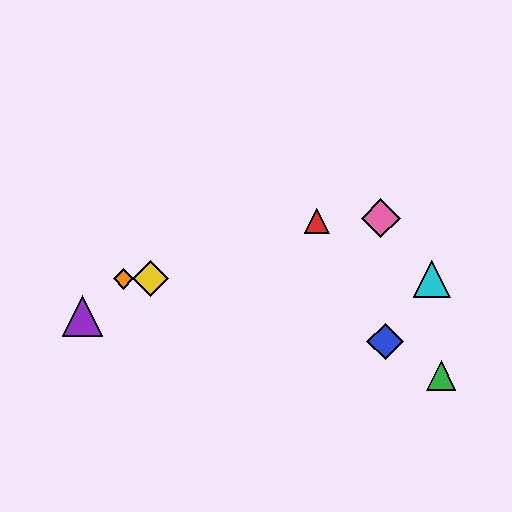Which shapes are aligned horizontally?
The yellow diamond, the orange diamond, the cyan triangle are aligned horizontally.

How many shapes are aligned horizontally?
3 shapes (the yellow diamond, the orange diamond, the cyan triangle) are aligned horizontally.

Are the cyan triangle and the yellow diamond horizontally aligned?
Yes, both are at y≈279.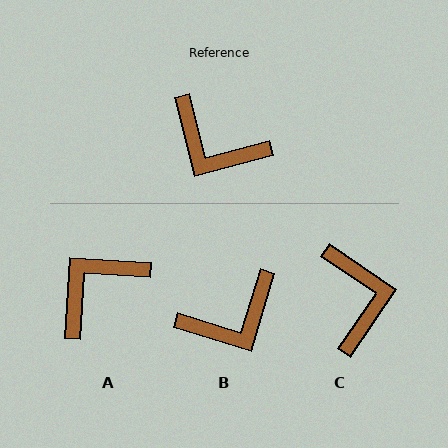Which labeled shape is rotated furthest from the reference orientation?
C, about 131 degrees away.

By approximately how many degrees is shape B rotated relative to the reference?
Approximately 58 degrees counter-clockwise.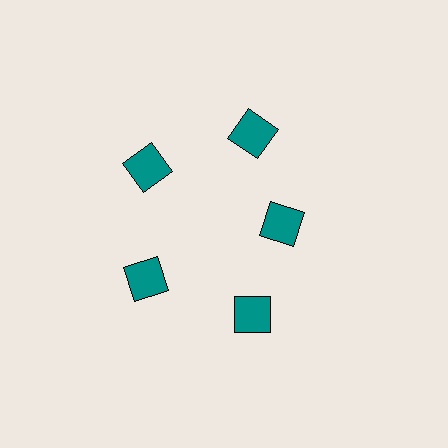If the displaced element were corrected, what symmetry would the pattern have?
It would have 5-fold rotational symmetry — the pattern would map onto itself every 72 degrees.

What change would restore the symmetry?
The symmetry would be restored by moving it outward, back onto the ring so that all 5 squares sit at equal angles and equal distance from the center.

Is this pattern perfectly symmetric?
No. The 5 teal squares are arranged in a ring, but one element near the 3 o'clock position is pulled inward toward the center, breaking the 5-fold rotational symmetry.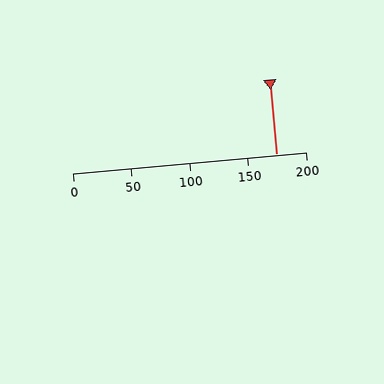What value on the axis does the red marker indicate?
The marker indicates approximately 175.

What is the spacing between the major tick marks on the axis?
The major ticks are spaced 50 apart.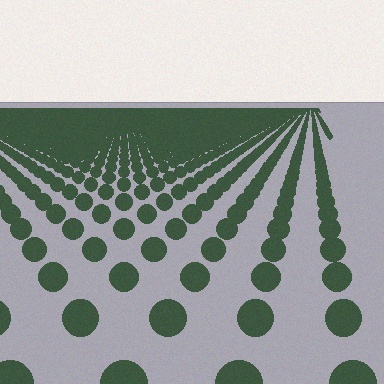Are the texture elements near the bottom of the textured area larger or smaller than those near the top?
Larger. Near the bottom, elements are closer to the viewer and appear at a bigger on-screen size.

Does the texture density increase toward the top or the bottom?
Density increases toward the top.